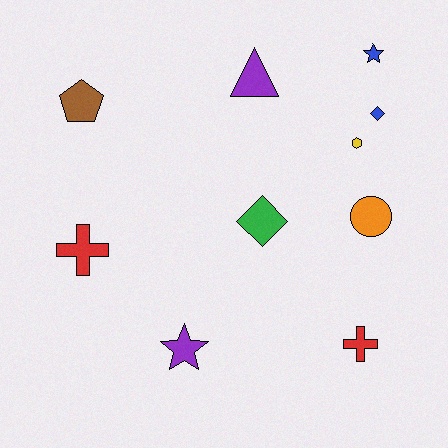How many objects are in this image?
There are 10 objects.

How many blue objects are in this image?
There are 2 blue objects.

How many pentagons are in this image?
There is 1 pentagon.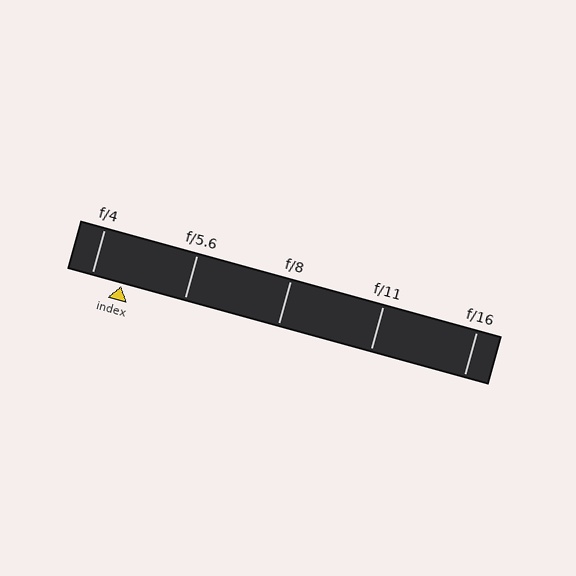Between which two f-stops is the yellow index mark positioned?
The index mark is between f/4 and f/5.6.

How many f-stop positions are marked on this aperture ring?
There are 5 f-stop positions marked.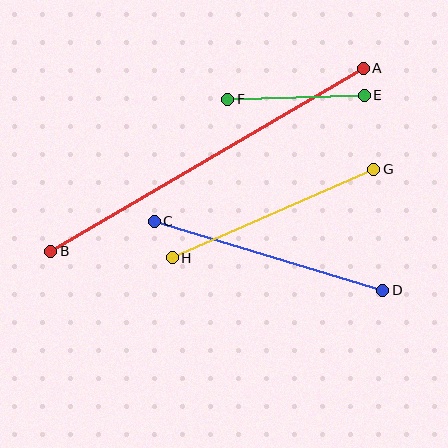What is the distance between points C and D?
The distance is approximately 238 pixels.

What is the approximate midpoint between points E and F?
The midpoint is at approximately (296, 97) pixels.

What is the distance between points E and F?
The distance is approximately 136 pixels.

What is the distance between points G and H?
The distance is approximately 220 pixels.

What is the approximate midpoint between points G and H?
The midpoint is at approximately (273, 214) pixels.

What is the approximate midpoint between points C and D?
The midpoint is at approximately (268, 256) pixels.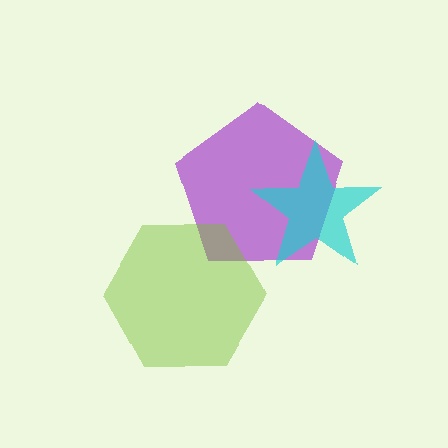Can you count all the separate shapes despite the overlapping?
Yes, there are 3 separate shapes.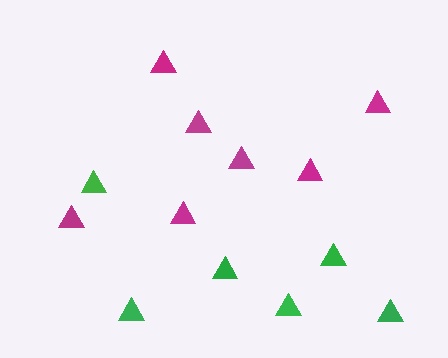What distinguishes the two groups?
There are 2 groups: one group of magenta triangles (7) and one group of green triangles (6).